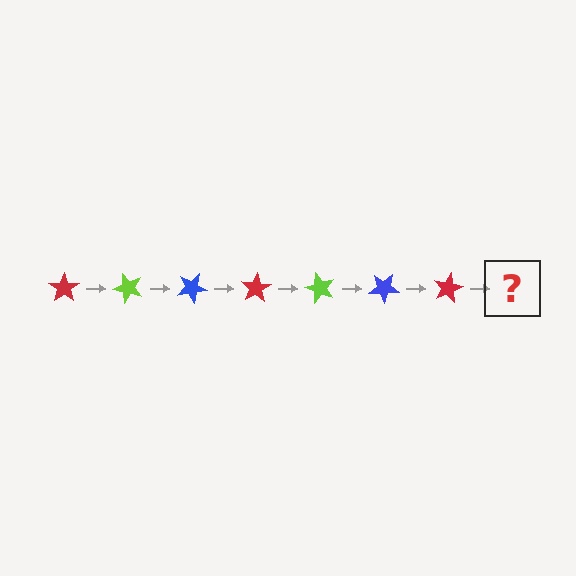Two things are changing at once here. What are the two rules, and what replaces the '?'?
The two rules are that it rotates 50 degrees each step and the color cycles through red, lime, and blue. The '?' should be a lime star, rotated 350 degrees from the start.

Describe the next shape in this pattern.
It should be a lime star, rotated 350 degrees from the start.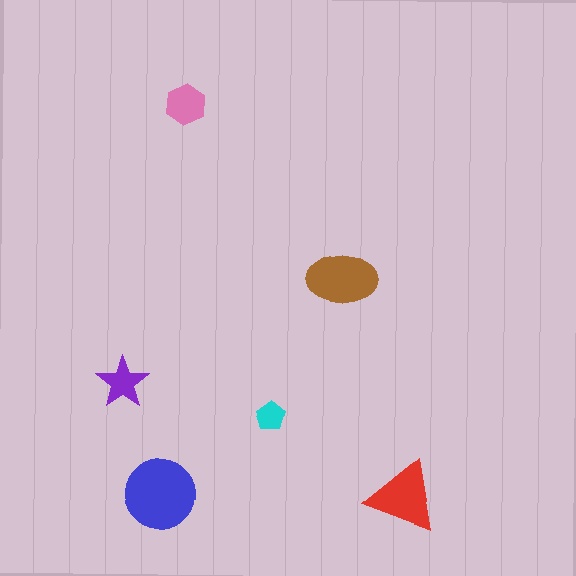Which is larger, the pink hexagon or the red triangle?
The red triangle.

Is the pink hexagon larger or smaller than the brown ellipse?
Smaller.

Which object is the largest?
The blue circle.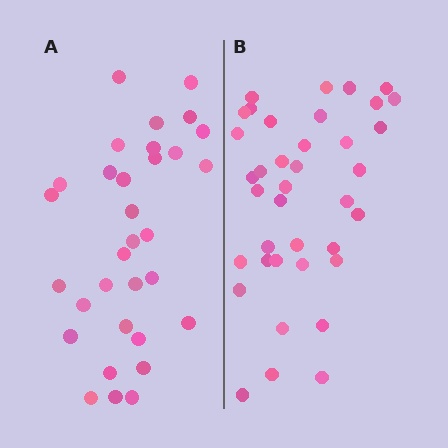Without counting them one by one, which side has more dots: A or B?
Region B (the right region) has more dots.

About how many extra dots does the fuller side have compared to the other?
Region B has about 6 more dots than region A.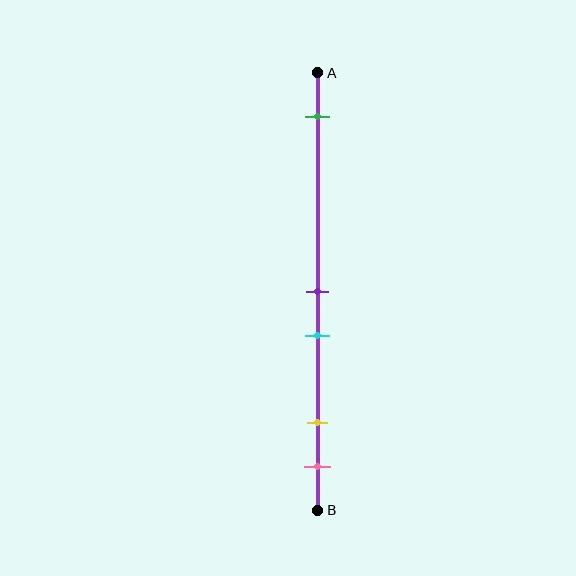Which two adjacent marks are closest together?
The purple and cyan marks are the closest adjacent pair.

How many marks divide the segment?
There are 5 marks dividing the segment.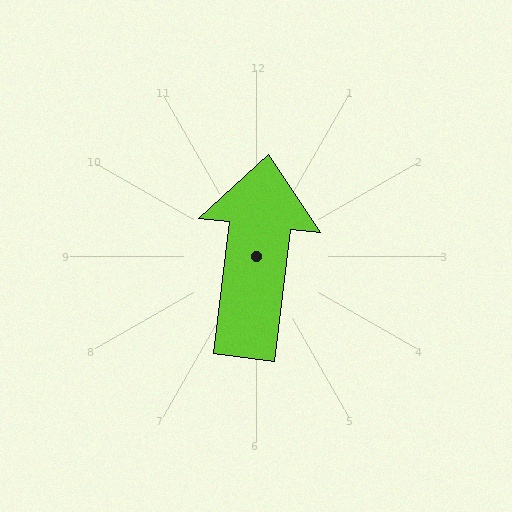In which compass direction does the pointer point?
North.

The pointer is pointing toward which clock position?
Roughly 12 o'clock.